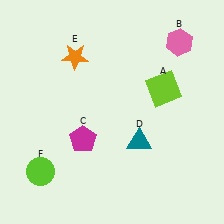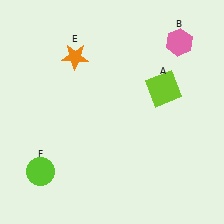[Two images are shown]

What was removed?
The magenta pentagon (C), the teal triangle (D) were removed in Image 2.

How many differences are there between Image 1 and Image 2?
There are 2 differences between the two images.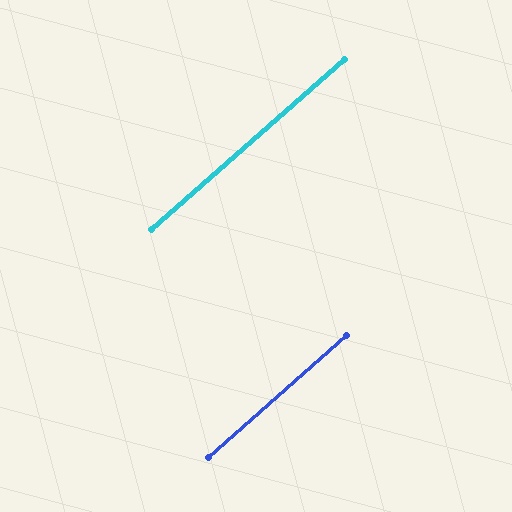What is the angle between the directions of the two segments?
Approximately 0 degrees.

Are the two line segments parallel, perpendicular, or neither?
Parallel — their directions differ by only 0.1°.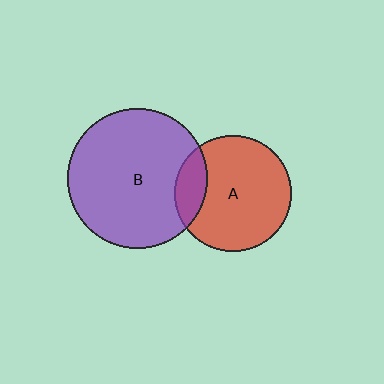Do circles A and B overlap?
Yes.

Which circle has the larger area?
Circle B (purple).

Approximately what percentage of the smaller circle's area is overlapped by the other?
Approximately 15%.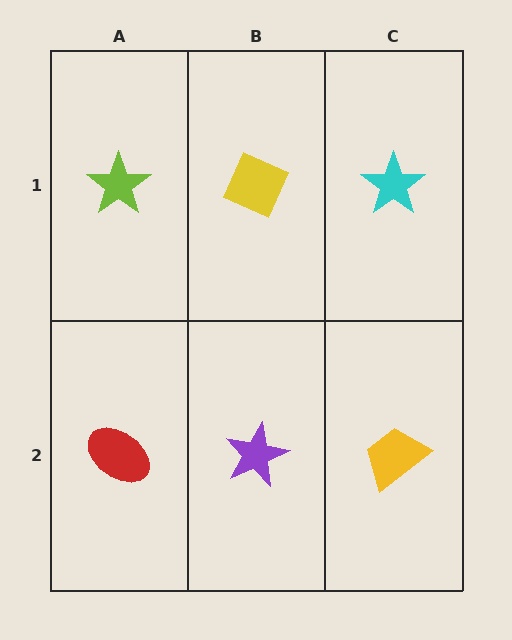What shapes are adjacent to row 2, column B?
A yellow diamond (row 1, column B), a red ellipse (row 2, column A), a yellow trapezoid (row 2, column C).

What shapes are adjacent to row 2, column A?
A lime star (row 1, column A), a purple star (row 2, column B).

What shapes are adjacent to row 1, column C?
A yellow trapezoid (row 2, column C), a yellow diamond (row 1, column B).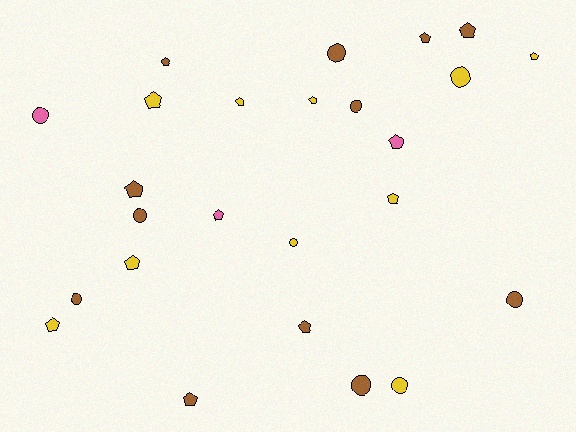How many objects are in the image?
There are 25 objects.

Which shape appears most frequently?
Pentagon, with 15 objects.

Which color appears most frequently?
Brown, with 12 objects.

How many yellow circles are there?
There are 3 yellow circles.